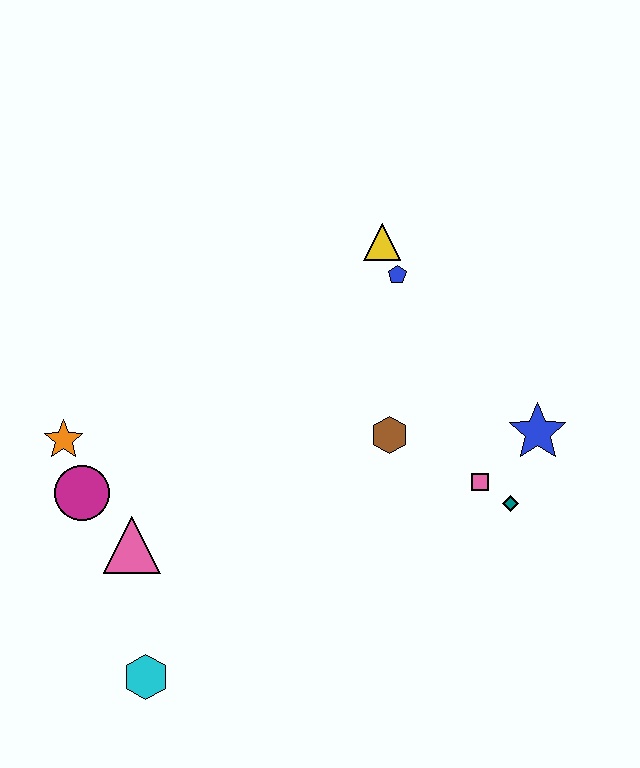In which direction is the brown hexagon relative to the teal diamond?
The brown hexagon is to the left of the teal diamond.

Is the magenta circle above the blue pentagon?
No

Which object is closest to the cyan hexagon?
The pink triangle is closest to the cyan hexagon.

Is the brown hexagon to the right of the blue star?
No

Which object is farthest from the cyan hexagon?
The yellow triangle is farthest from the cyan hexagon.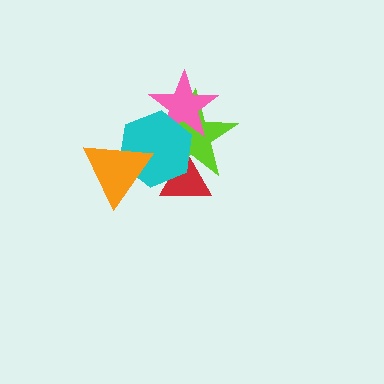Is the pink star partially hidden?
Yes, it is partially covered by another shape.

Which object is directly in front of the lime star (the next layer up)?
The pink star is directly in front of the lime star.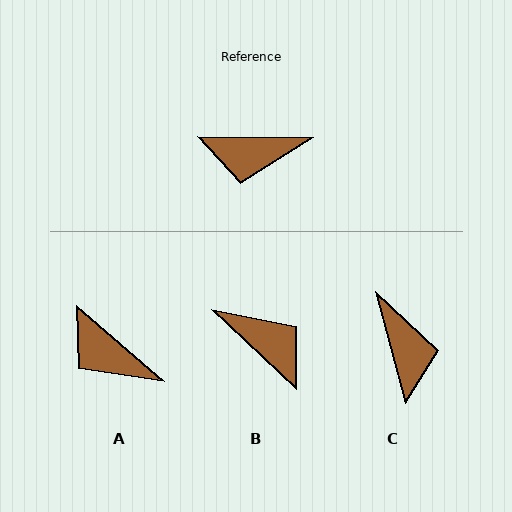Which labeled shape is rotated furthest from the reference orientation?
B, about 137 degrees away.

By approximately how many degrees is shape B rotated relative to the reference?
Approximately 137 degrees counter-clockwise.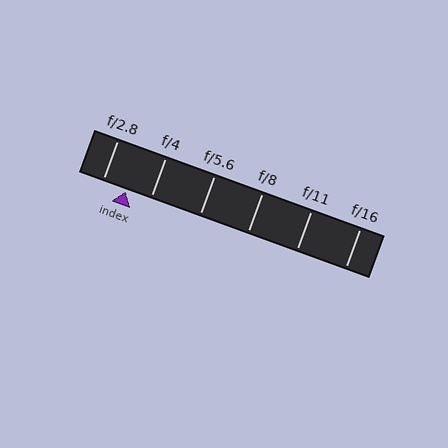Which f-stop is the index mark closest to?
The index mark is closest to f/2.8.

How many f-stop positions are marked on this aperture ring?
There are 6 f-stop positions marked.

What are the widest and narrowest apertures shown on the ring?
The widest aperture shown is f/2.8 and the narrowest is f/16.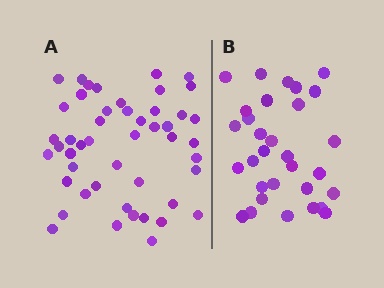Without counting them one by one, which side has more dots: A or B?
Region A (the left region) has more dots.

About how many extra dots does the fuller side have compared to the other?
Region A has approximately 15 more dots than region B.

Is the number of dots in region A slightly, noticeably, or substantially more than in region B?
Region A has substantially more. The ratio is roughly 1.5 to 1.